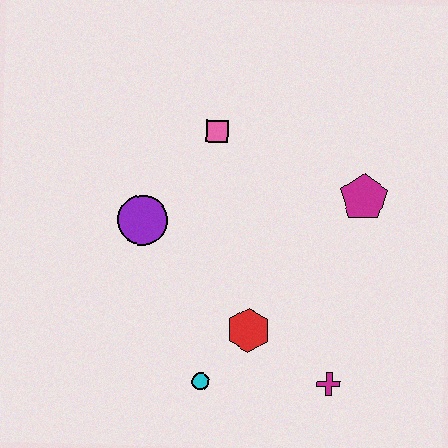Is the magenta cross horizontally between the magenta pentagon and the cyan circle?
Yes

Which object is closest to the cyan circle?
The red hexagon is closest to the cyan circle.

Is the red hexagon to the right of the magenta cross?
No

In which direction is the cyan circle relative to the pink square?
The cyan circle is below the pink square.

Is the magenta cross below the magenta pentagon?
Yes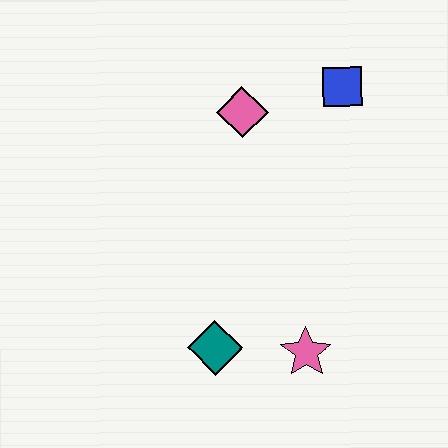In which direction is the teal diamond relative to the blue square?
The teal diamond is below the blue square.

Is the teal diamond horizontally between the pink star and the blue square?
No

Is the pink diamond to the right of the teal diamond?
Yes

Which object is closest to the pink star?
The teal diamond is closest to the pink star.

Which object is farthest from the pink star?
The blue square is farthest from the pink star.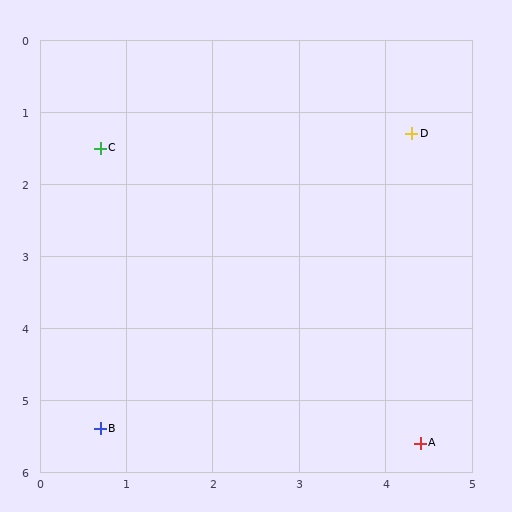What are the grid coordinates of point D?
Point D is at approximately (4.3, 1.3).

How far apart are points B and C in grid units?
Points B and C are about 3.9 grid units apart.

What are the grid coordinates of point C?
Point C is at approximately (0.7, 1.5).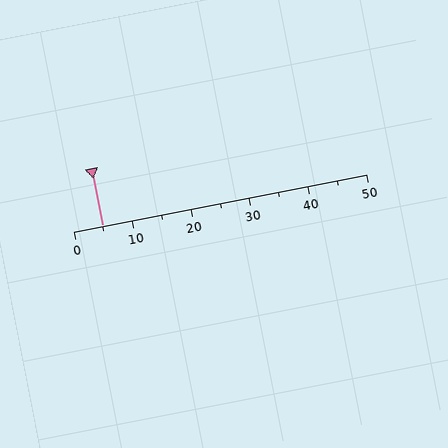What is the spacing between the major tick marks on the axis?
The major ticks are spaced 10 apart.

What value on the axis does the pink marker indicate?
The marker indicates approximately 5.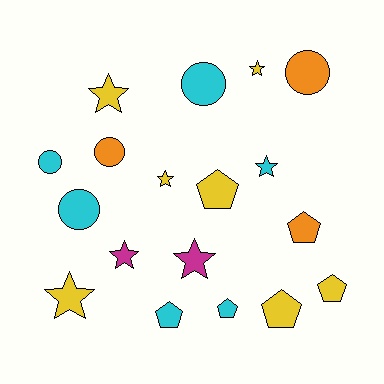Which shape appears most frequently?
Star, with 7 objects.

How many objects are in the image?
There are 18 objects.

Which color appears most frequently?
Yellow, with 7 objects.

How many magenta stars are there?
There are 2 magenta stars.